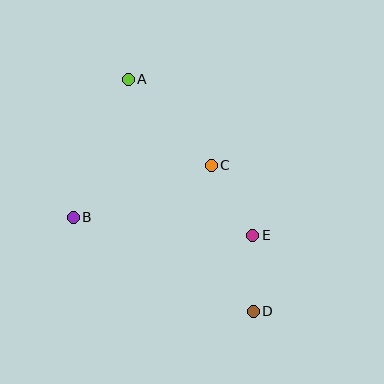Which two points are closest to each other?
Points D and E are closest to each other.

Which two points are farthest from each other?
Points A and D are farthest from each other.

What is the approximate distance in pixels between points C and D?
The distance between C and D is approximately 152 pixels.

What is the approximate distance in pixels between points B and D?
The distance between B and D is approximately 203 pixels.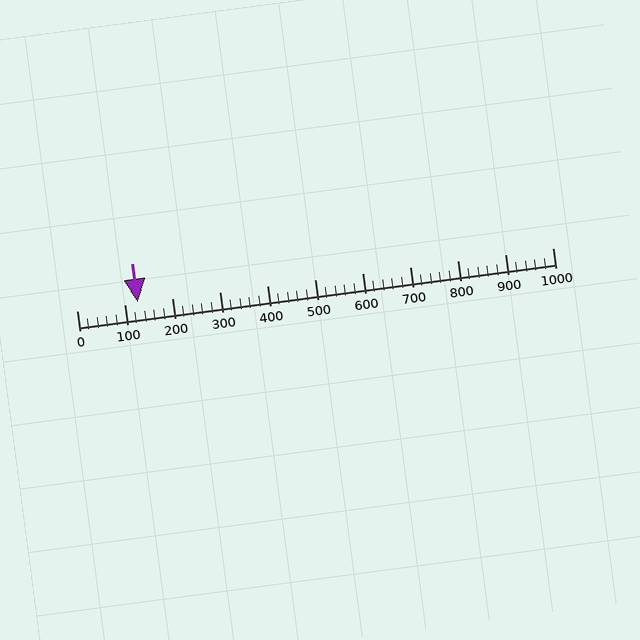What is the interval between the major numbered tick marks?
The major tick marks are spaced 100 units apart.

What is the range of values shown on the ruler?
The ruler shows values from 0 to 1000.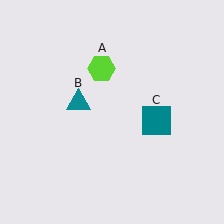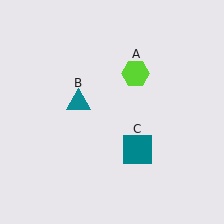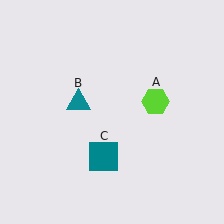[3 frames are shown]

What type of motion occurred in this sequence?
The lime hexagon (object A), teal square (object C) rotated clockwise around the center of the scene.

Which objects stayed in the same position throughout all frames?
Teal triangle (object B) remained stationary.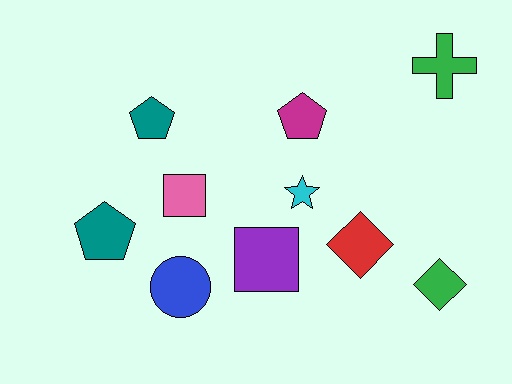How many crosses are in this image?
There is 1 cross.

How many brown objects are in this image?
There are no brown objects.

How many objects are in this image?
There are 10 objects.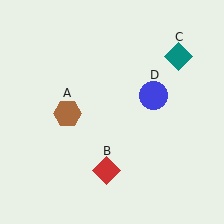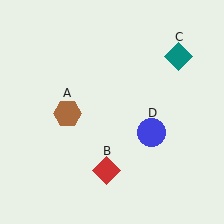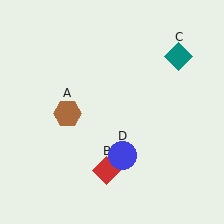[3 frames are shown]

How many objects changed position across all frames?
1 object changed position: blue circle (object D).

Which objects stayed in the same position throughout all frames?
Brown hexagon (object A) and red diamond (object B) and teal diamond (object C) remained stationary.